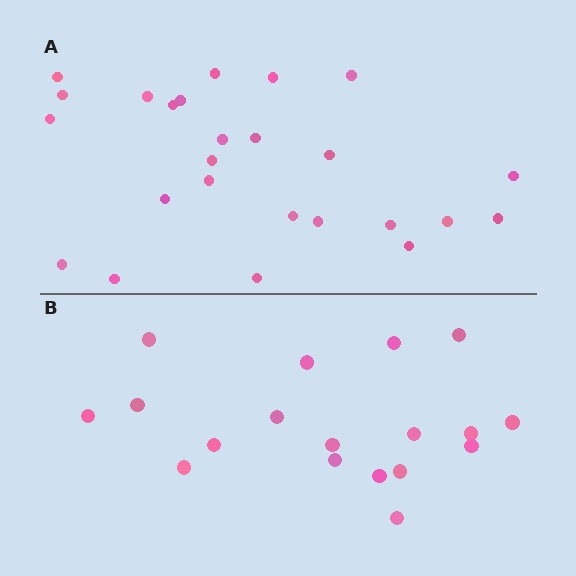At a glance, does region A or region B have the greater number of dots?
Region A (the top region) has more dots.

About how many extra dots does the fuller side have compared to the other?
Region A has roughly 8 or so more dots than region B.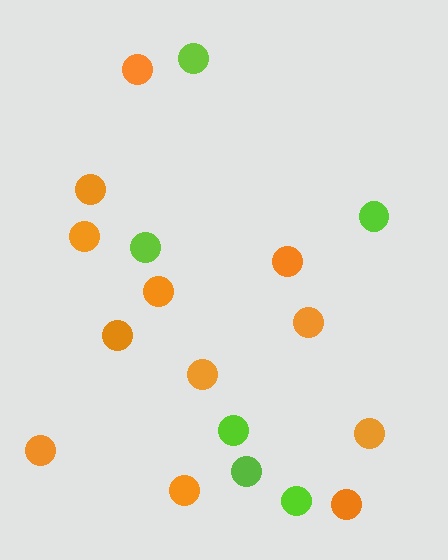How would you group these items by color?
There are 2 groups: one group of orange circles (12) and one group of lime circles (6).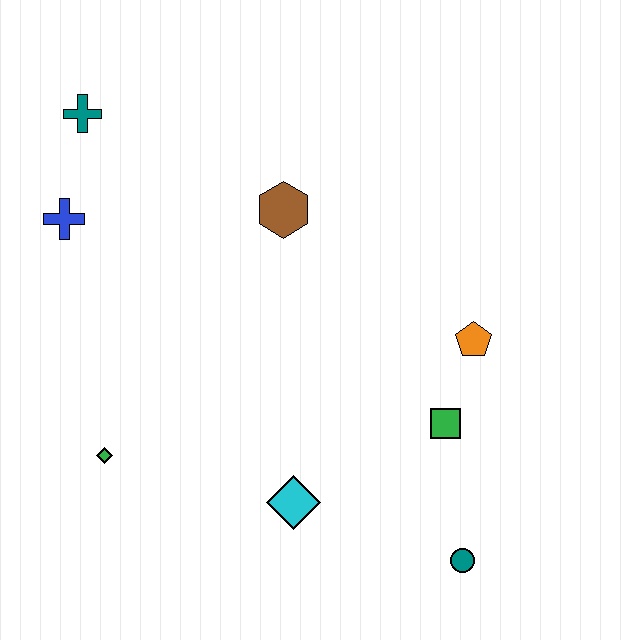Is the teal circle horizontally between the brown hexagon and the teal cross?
No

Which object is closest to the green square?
The orange pentagon is closest to the green square.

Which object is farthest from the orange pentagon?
The teal cross is farthest from the orange pentagon.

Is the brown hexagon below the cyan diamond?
No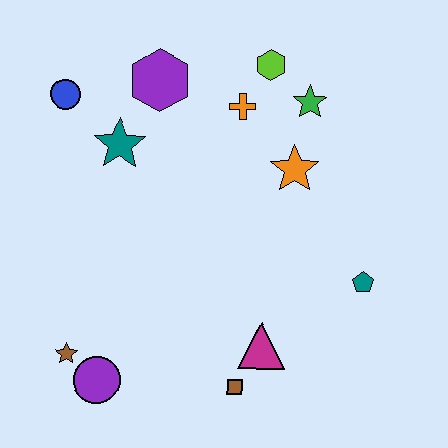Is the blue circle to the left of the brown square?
Yes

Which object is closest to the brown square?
The magenta triangle is closest to the brown square.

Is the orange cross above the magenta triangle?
Yes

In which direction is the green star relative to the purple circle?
The green star is above the purple circle.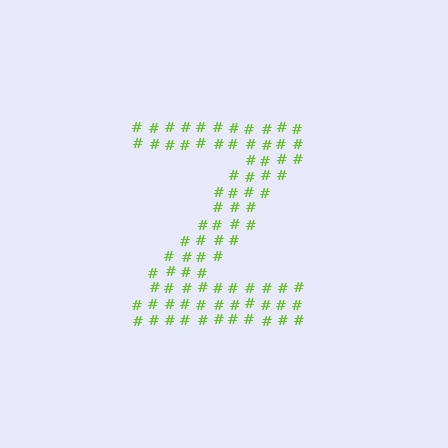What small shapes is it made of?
It is made of small hash symbols.